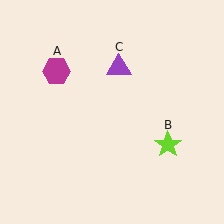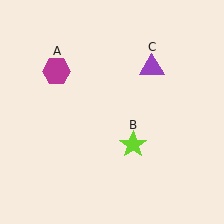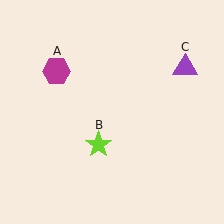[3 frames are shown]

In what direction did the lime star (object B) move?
The lime star (object B) moved left.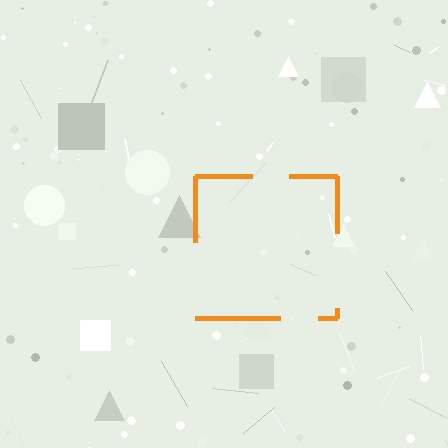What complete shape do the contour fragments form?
The contour fragments form a square.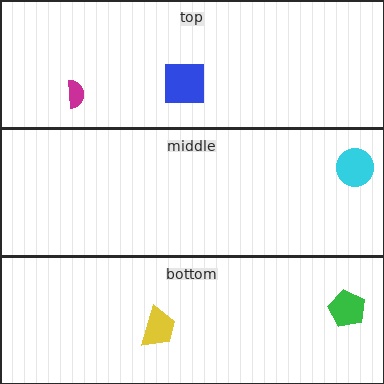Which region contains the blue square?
The top region.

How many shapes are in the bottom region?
2.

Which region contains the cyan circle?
The middle region.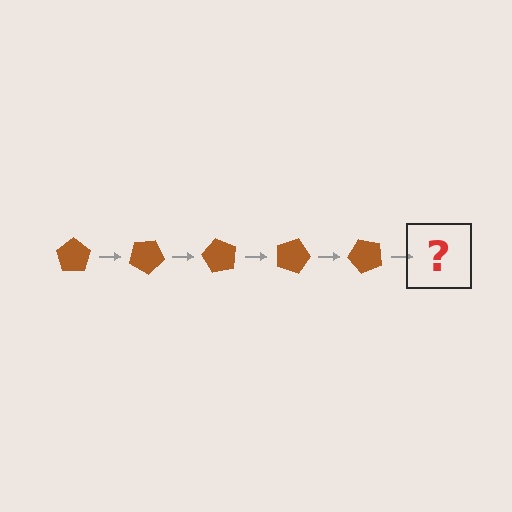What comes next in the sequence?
The next element should be a brown pentagon rotated 150 degrees.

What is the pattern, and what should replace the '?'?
The pattern is that the pentagon rotates 30 degrees each step. The '?' should be a brown pentagon rotated 150 degrees.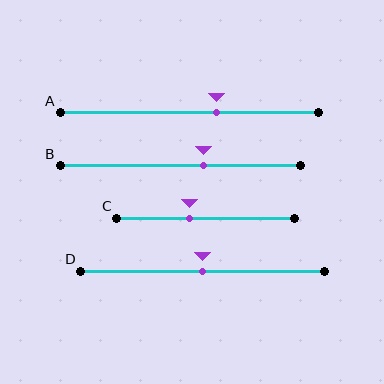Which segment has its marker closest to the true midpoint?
Segment D has its marker closest to the true midpoint.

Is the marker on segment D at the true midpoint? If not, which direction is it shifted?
Yes, the marker on segment D is at the true midpoint.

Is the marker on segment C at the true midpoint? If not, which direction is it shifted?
No, the marker on segment C is shifted to the left by about 9% of the segment length.